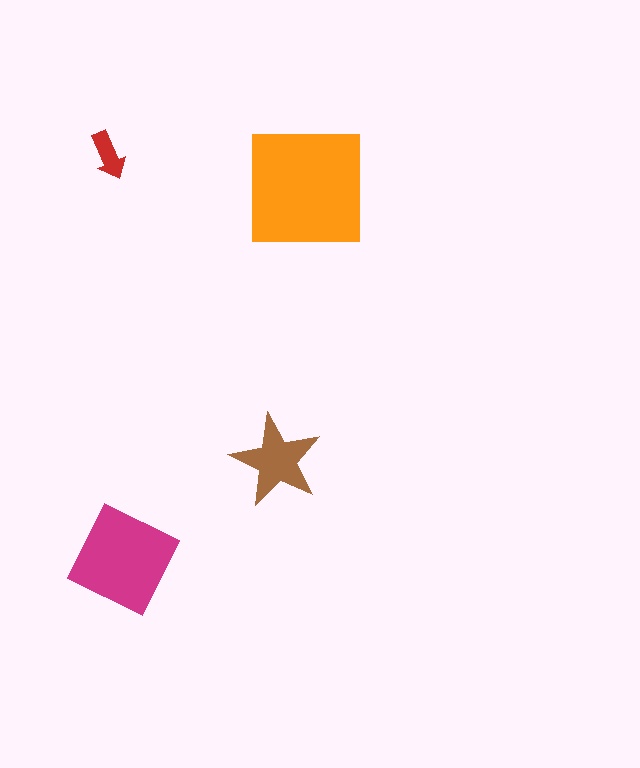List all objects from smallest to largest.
The red arrow, the brown star, the magenta diamond, the orange square.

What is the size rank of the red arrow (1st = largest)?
4th.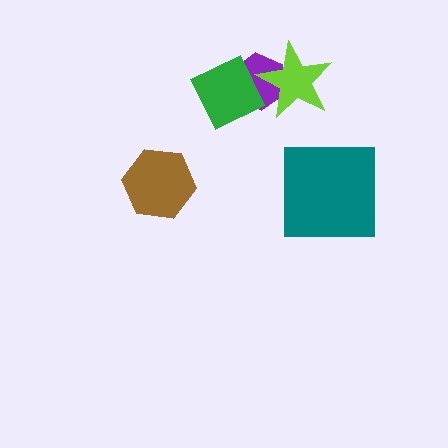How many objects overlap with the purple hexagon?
2 objects overlap with the purple hexagon.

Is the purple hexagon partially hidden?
Yes, it is partially covered by another shape.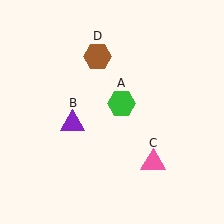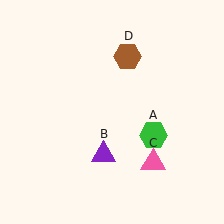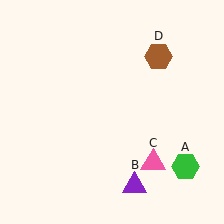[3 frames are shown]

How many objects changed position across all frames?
3 objects changed position: green hexagon (object A), purple triangle (object B), brown hexagon (object D).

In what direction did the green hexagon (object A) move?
The green hexagon (object A) moved down and to the right.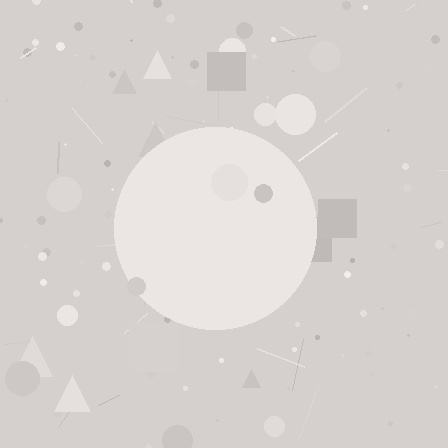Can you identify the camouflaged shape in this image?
The camouflaged shape is a circle.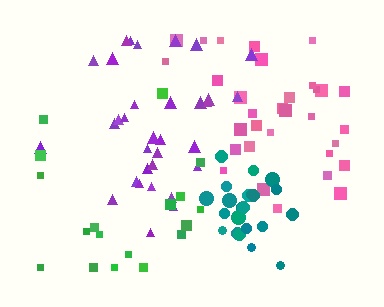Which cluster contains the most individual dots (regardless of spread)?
Purple (33).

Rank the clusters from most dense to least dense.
teal, purple, pink, green.